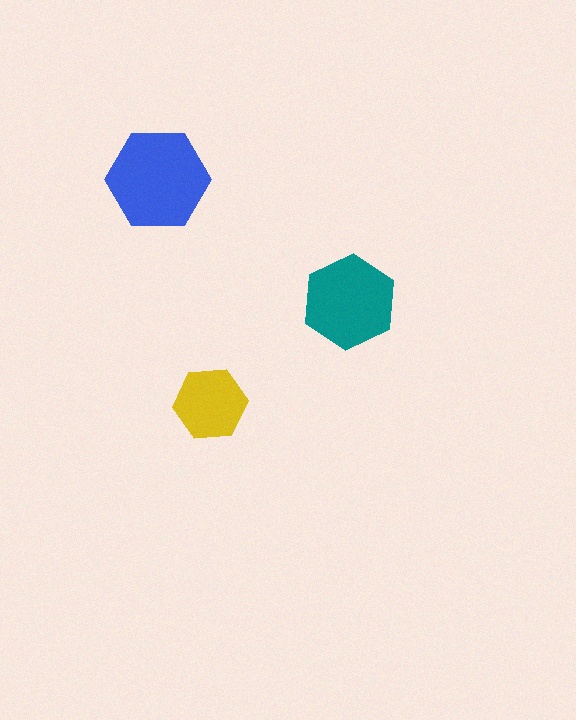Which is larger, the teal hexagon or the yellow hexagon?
The teal one.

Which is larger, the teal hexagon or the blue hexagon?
The blue one.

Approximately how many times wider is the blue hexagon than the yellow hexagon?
About 1.5 times wider.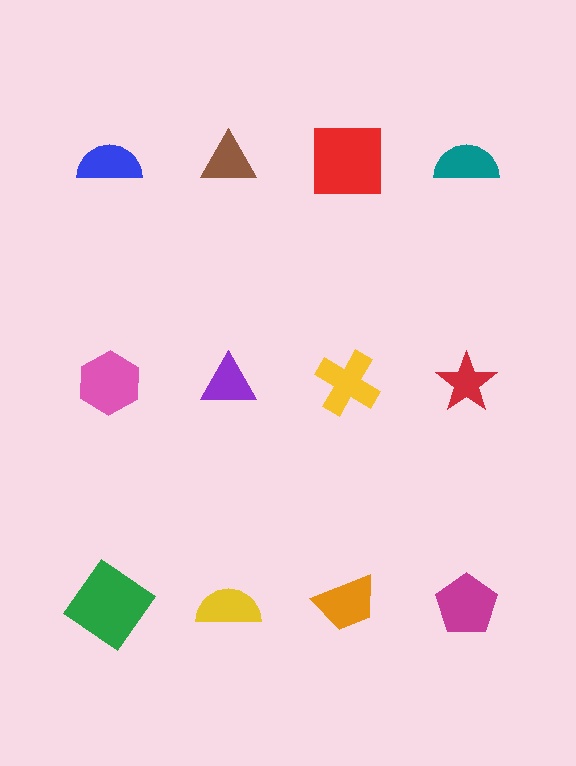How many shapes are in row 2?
4 shapes.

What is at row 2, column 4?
A red star.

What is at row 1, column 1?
A blue semicircle.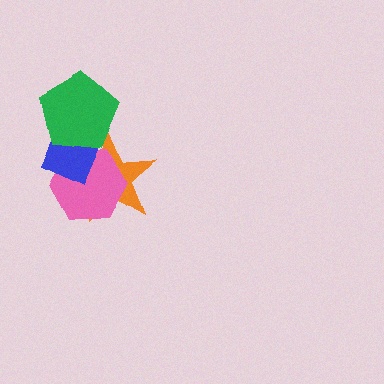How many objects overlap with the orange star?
3 objects overlap with the orange star.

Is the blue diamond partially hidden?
Yes, it is partially covered by another shape.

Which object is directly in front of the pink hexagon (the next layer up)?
The blue diamond is directly in front of the pink hexagon.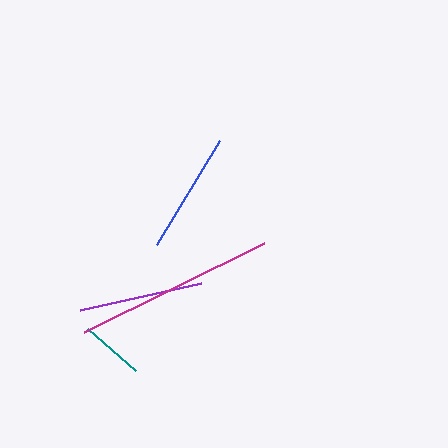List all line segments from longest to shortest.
From longest to shortest: magenta, purple, blue, teal.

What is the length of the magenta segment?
The magenta segment is approximately 200 pixels long.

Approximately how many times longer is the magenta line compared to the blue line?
The magenta line is approximately 1.6 times the length of the blue line.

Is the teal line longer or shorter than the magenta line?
The magenta line is longer than the teal line.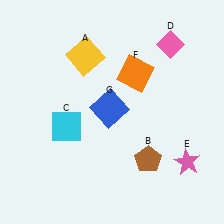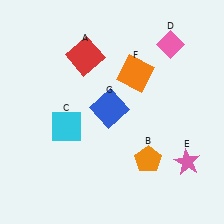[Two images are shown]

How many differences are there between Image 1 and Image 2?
There are 2 differences between the two images.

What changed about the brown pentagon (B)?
In Image 1, B is brown. In Image 2, it changed to orange.